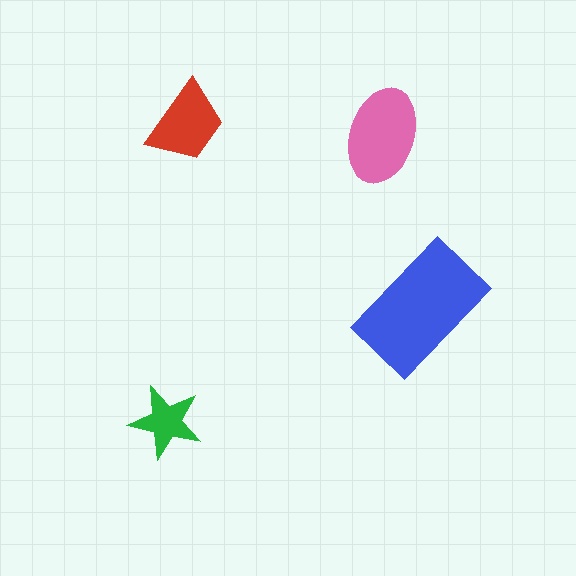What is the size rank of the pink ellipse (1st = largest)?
2nd.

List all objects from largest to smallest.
The blue rectangle, the pink ellipse, the red trapezoid, the green star.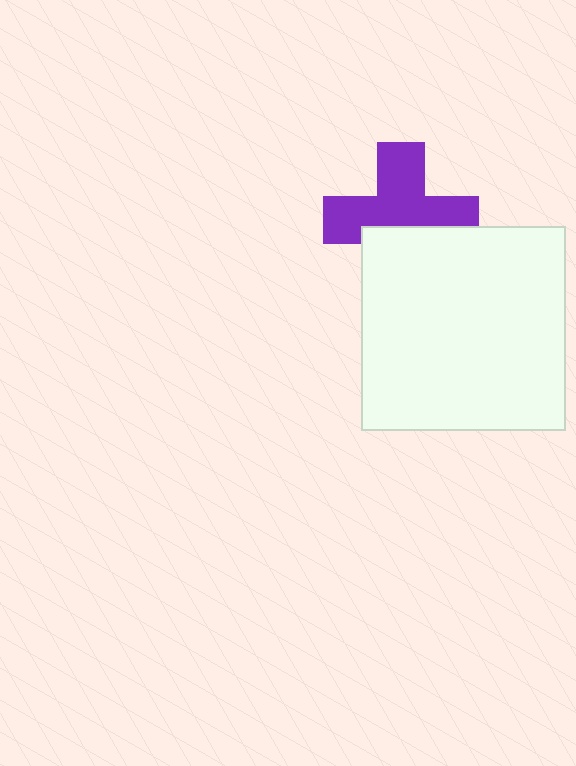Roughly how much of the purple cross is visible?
About half of it is visible (roughly 63%).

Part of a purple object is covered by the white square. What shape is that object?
It is a cross.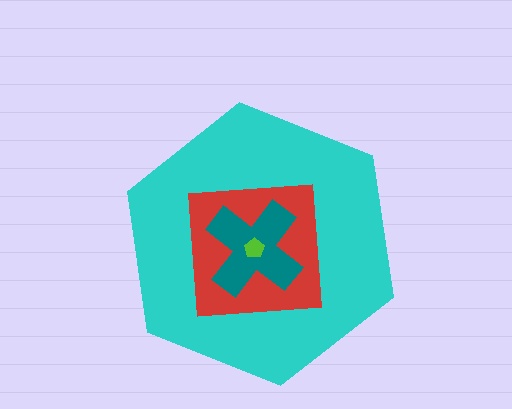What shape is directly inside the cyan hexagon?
The red square.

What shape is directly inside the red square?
The teal cross.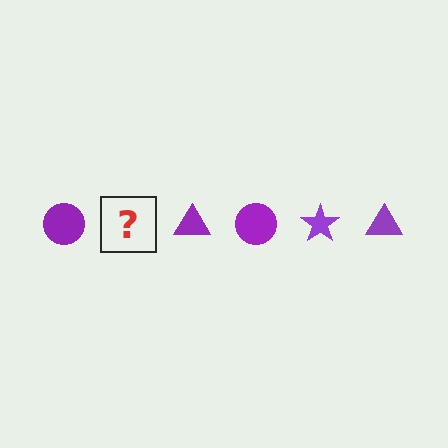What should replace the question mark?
The question mark should be replaced with a purple star.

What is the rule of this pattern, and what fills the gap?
The rule is that the pattern cycles through circle, star, triangle shapes in purple. The gap should be filled with a purple star.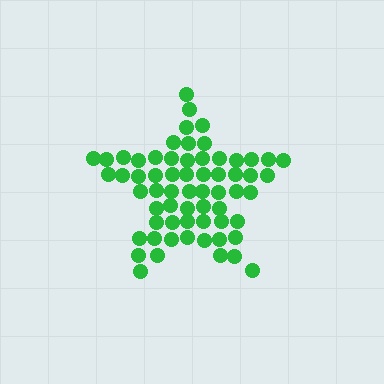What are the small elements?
The small elements are circles.